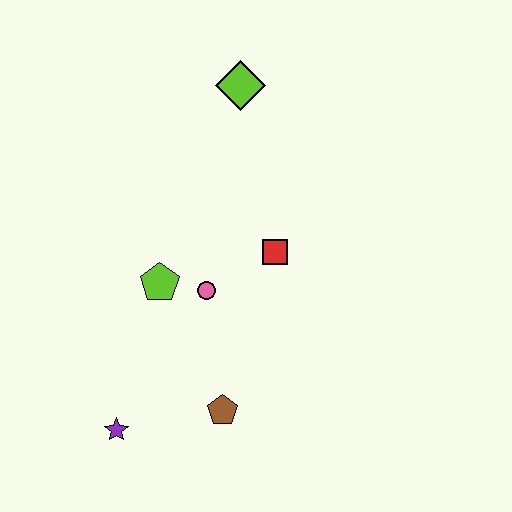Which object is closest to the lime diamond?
The red square is closest to the lime diamond.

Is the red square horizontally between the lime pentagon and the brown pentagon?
No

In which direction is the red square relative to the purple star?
The red square is above the purple star.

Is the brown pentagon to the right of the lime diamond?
No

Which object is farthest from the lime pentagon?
The lime diamond is farthest from the lime pentagon.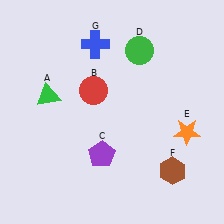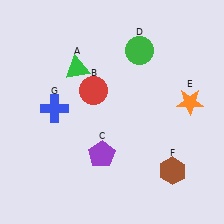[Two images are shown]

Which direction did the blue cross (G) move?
The blue cross (G) moved down.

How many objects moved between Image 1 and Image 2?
3 objects moved between the two images.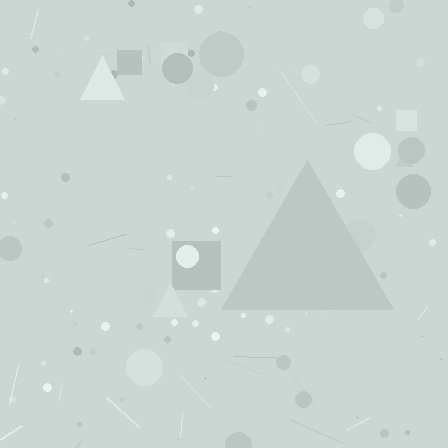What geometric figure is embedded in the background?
A triangle is embedded in the background.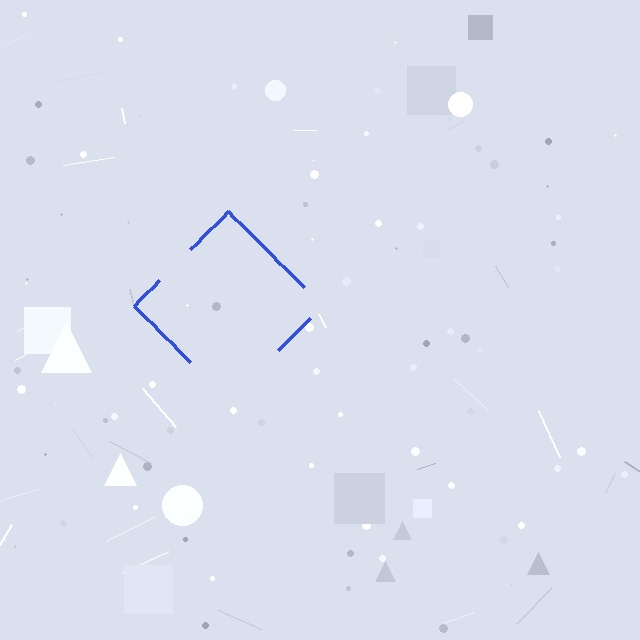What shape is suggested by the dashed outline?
The dashed outline suggests a diamond.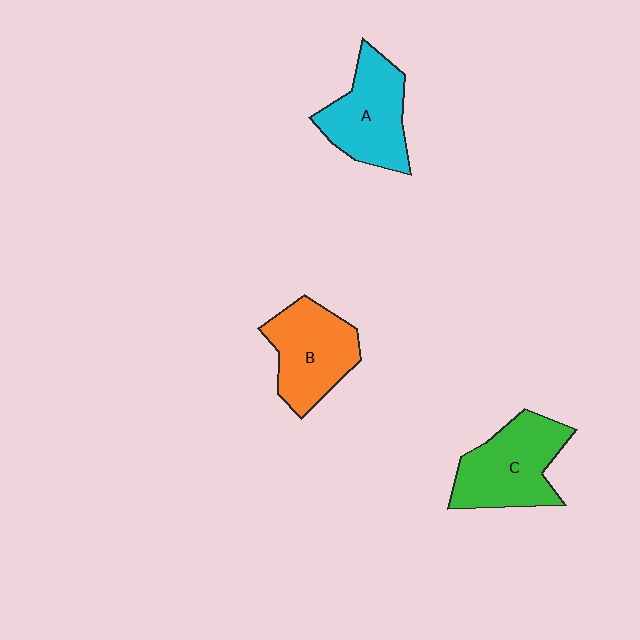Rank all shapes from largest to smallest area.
From largest to smallest: C (green), A (cyan), B (orange).